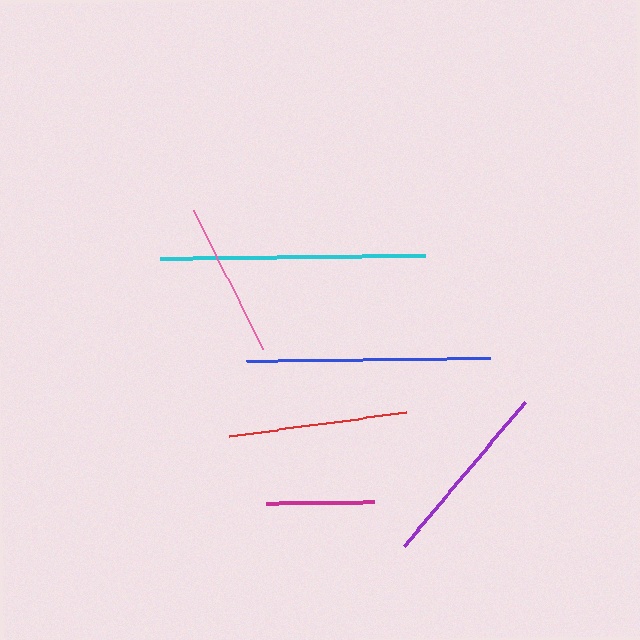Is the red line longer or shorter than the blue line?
The blue line is longer than the red line.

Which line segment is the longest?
The cyan line is the longest at approximately 265 pixels.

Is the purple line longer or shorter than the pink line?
The purple line is longer than the pink line.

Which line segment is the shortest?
The magenta line is the shortest at approximately 108 pixels.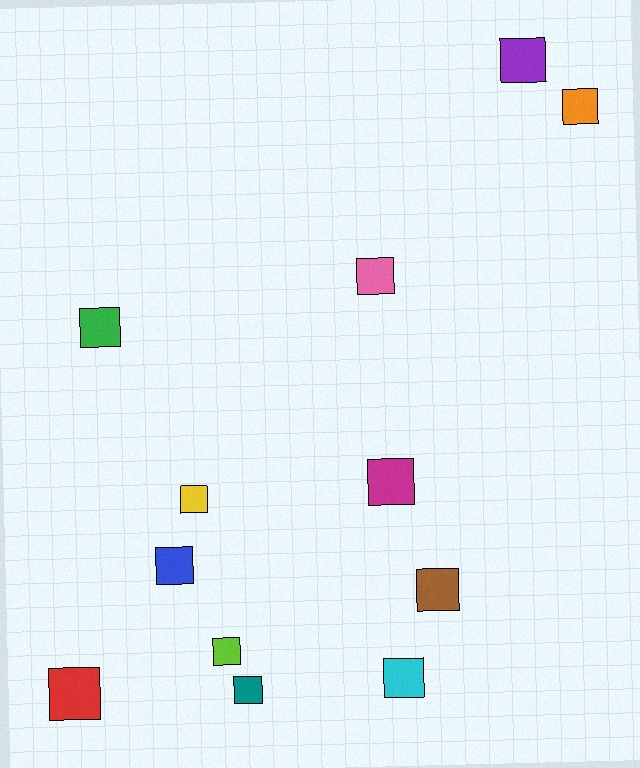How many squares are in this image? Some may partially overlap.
There are 12 squares.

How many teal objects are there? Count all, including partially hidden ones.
There is 1 teal object.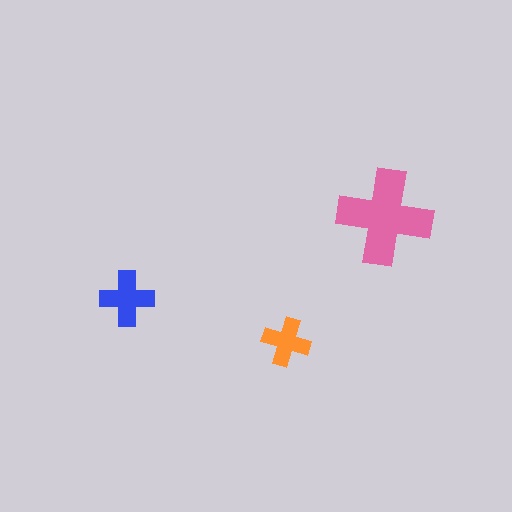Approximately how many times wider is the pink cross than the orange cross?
About 2 times wider.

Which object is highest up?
The pink cross is topmost.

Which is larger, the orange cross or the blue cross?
The blue one.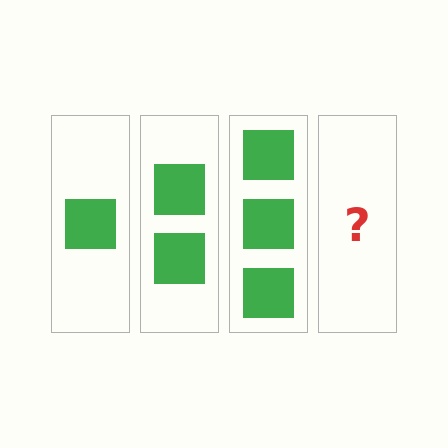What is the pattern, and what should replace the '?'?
The pattern is that each step adds one more square. The '?' should be 4 squares.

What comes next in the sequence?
The next element should be 4 squares.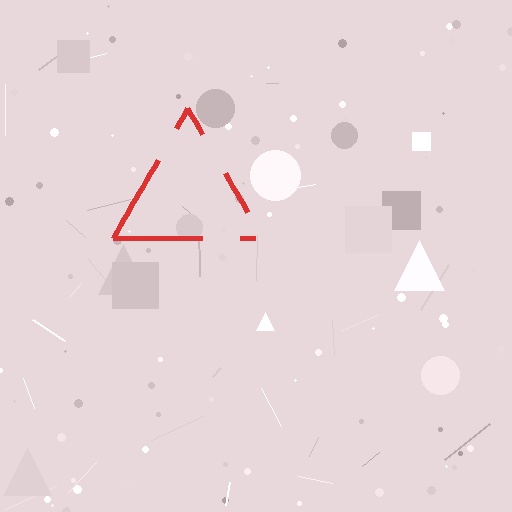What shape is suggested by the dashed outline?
The dashed outline suggests a triangle.